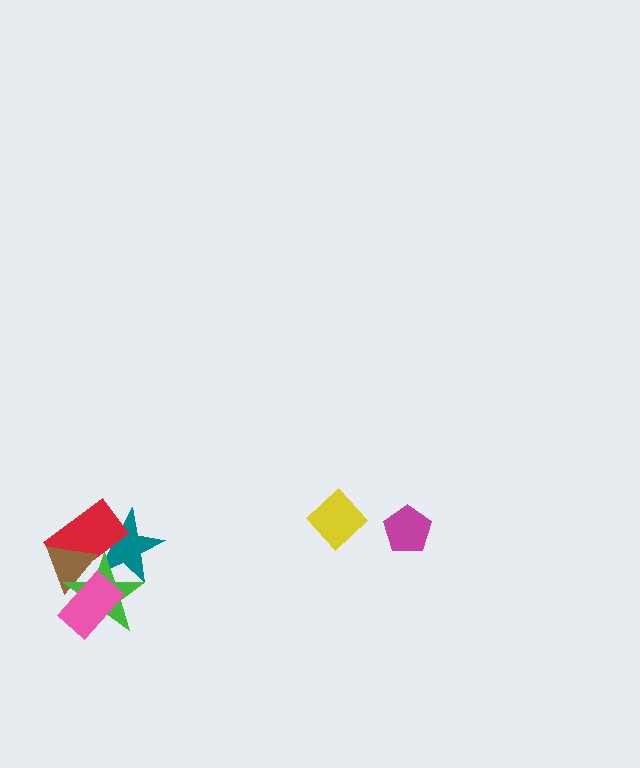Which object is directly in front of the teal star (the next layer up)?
The red rectangle is directly in front of the teal star.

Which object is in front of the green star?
The pink rectangle is in front of the green star.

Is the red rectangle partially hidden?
Yes, it is partially covered by another shape.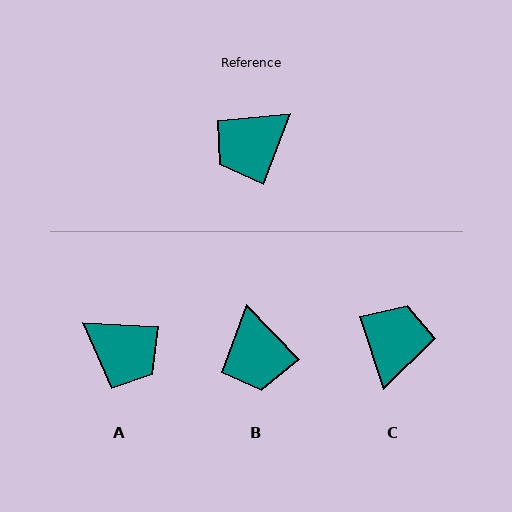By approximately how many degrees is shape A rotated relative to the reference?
Approximately 107 degrees counter-clockwise.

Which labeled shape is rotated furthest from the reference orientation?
C, about 141 degrees away.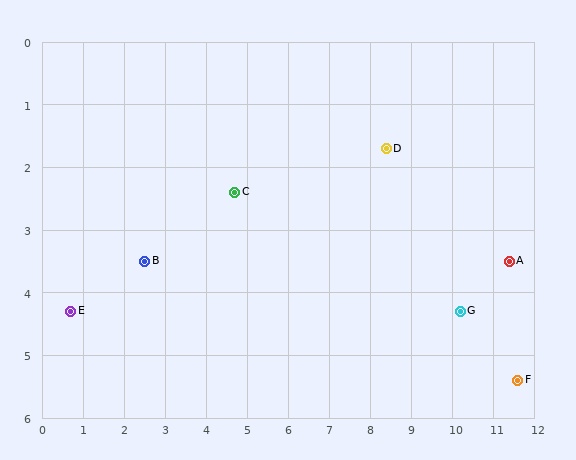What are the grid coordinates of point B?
Point B is at approximately (2.5, 3.5).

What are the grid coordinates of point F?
Point F is at approximately (11.6, 5.4).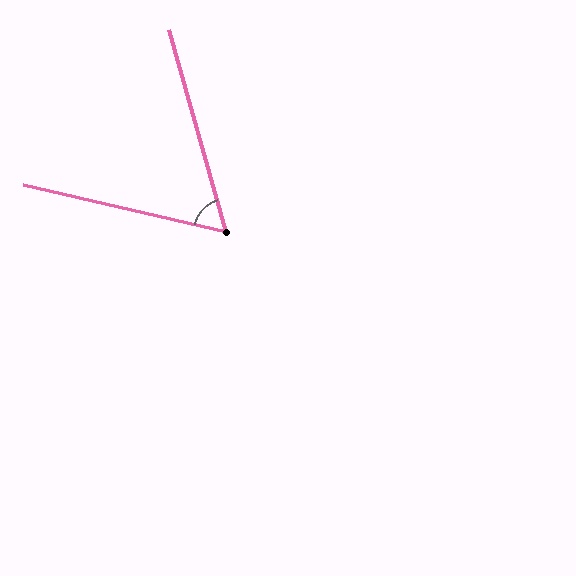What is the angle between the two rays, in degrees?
Approximately 61 degrees.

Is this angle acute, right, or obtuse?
It is acute.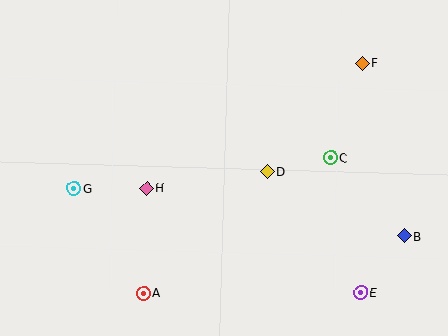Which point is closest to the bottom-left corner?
Point A is closest to the bottom-left corner.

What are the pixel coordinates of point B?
Point B is at (404, 236).